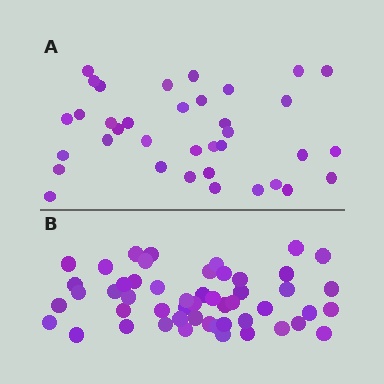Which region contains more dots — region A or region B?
Region B (the bottom region) has more dots.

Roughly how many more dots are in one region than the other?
Region B has approximately 15 more dots than region A.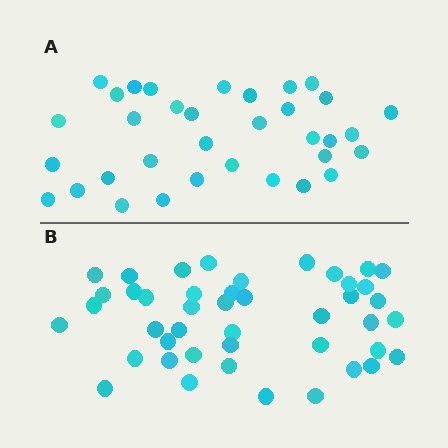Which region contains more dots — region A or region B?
Region B (the bottom region) has more dots.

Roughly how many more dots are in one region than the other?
Region B has roughly 10 or so more dots than region A.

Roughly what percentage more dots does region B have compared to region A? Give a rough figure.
About 30% more.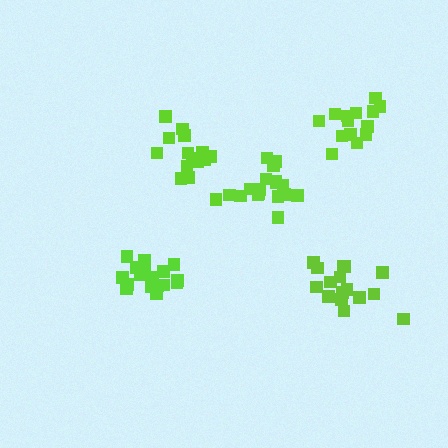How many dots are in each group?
Group 1: 17 dots, Group 2: 14 dots, Group 3: 19 dots, Group 4: 15 dots, Group 5: 16 dots (81 total).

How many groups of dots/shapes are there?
There are 5 groups.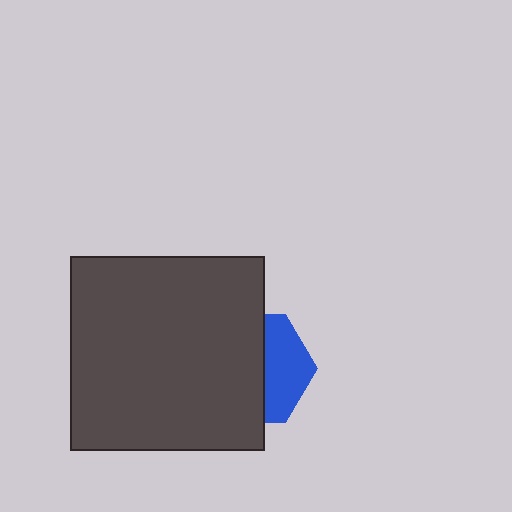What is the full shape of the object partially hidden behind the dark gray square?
The partially hidden object is a blue hexagon.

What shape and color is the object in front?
The object in front is a dark gray square.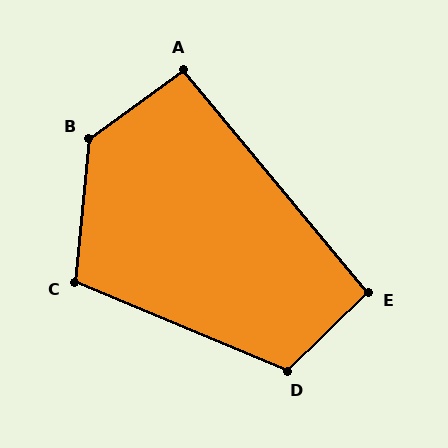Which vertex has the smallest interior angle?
A, at approximately 94 degrees.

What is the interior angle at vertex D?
Approximately 113 degrees (obtuse).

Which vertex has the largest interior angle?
B, at approximately 132 degrees.